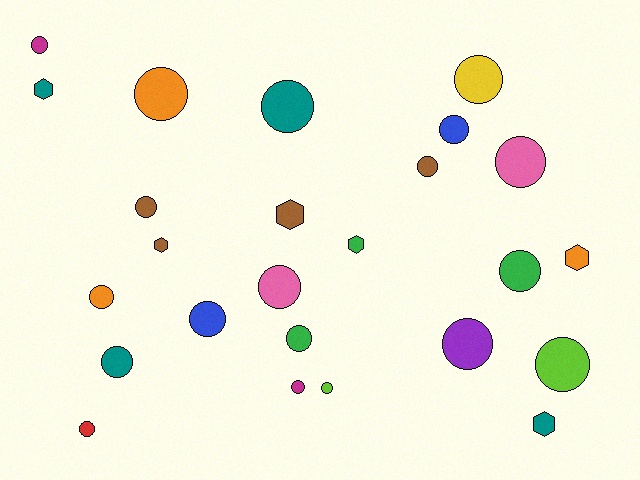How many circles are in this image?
There are 19 circles.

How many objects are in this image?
There are 25 objects.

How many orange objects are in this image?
There are 3 orange objects.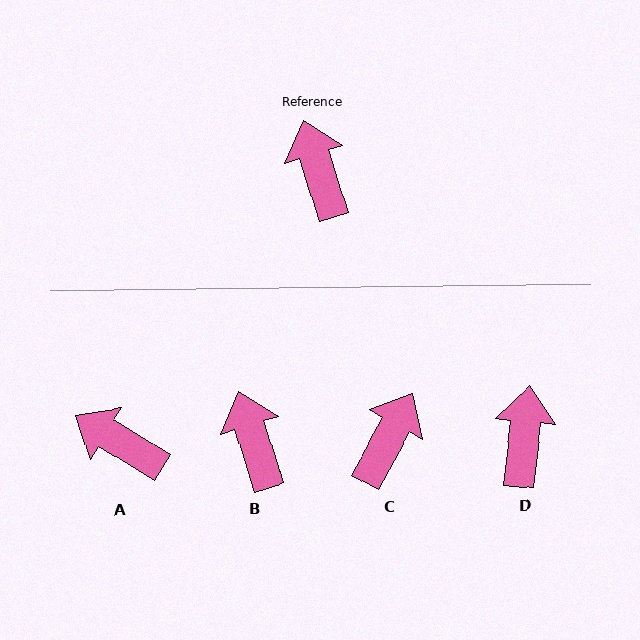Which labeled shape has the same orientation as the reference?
B.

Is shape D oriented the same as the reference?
No, it is off by about 23 degrees.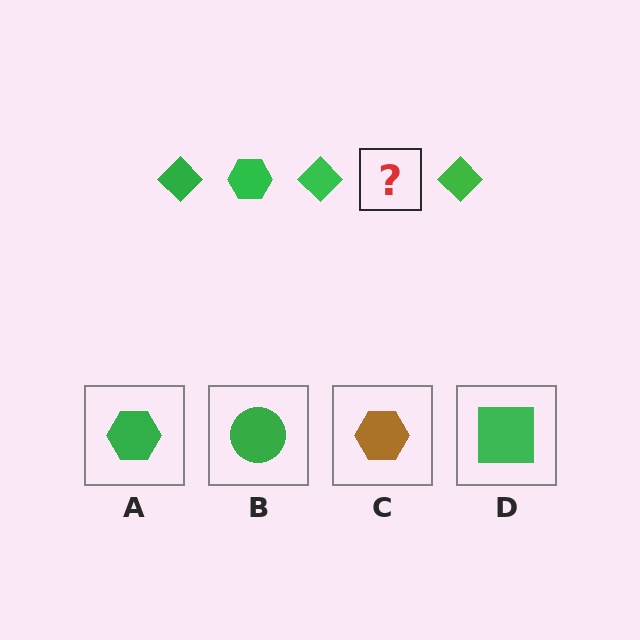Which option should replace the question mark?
Option A.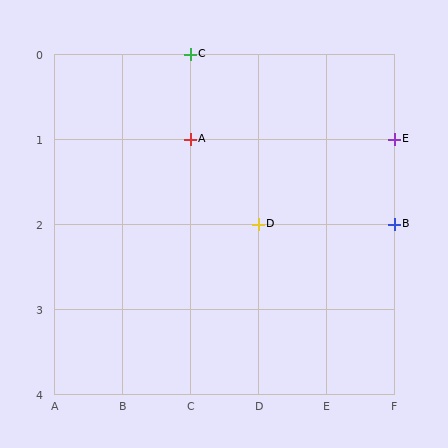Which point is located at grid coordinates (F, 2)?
Point B is at (F, 2).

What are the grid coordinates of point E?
Point E is at grid coordinates (F, 1).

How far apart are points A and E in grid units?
Points A and E are 3 columns apart.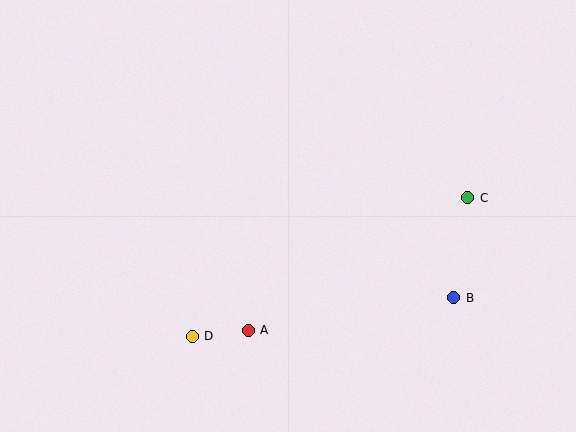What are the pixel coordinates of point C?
Point C is at (468, 198).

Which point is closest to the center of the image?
Point A at (248, 330) is closest to the center.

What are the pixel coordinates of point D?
Point D is at (192, 336).